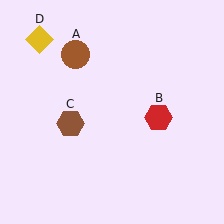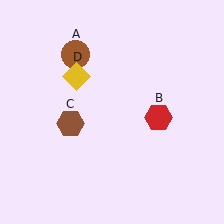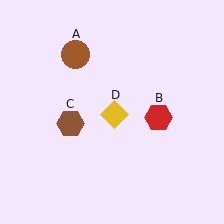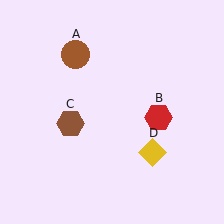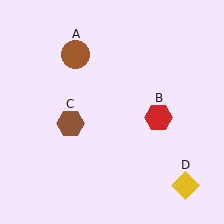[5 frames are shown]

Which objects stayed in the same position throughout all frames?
Brown circle (object A) and red hexagon (object B) and brown hexagon (object C) remained stationary.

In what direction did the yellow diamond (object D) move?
The yellow diamond (object D) moved down and to the right.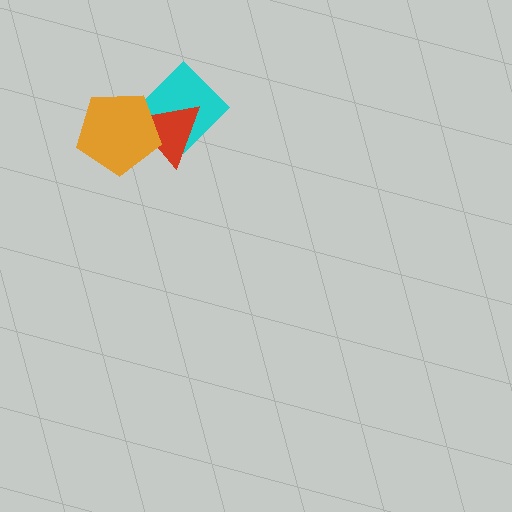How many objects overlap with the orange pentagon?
2 objects overlap with the orange pentagon.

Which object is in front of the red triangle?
The orange pentagon is in front of the red triangle.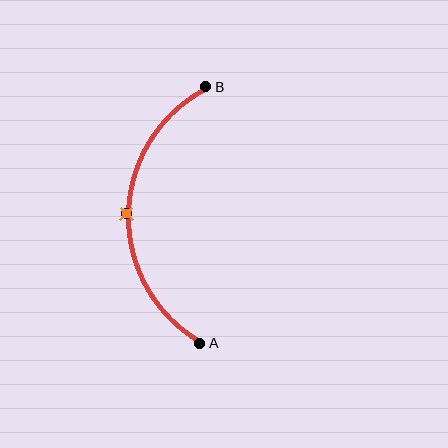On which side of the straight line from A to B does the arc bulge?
The arc bulges to the left of the straight line connecting A and B.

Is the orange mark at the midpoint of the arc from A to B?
Yes. The orange mark lies on the arc at equal arc-length from both A and B — it is the arc midpoint.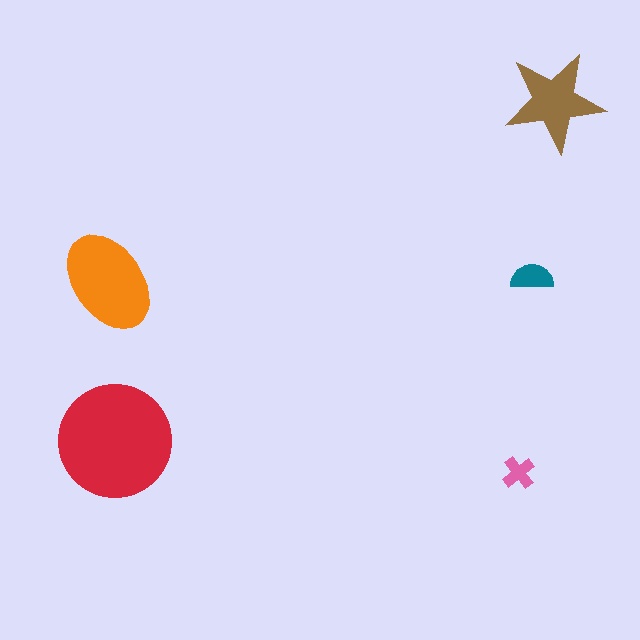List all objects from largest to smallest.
The red circle, the orange ellipse, the brown star, the teal semicircle, the pink cross.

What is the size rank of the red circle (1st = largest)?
1st.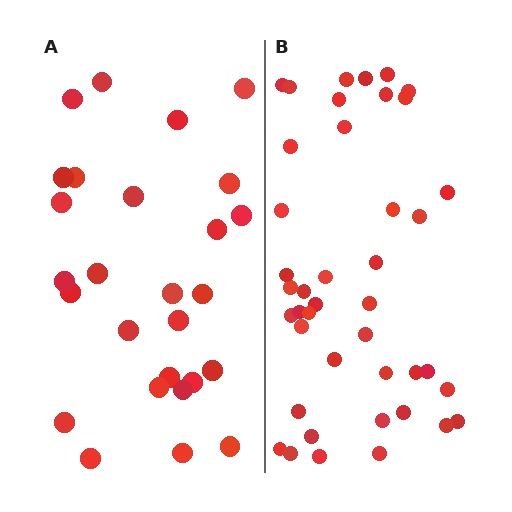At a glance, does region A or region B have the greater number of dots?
Region B (the right region) has more dots.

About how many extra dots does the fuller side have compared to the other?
Region B has approximately 15 more dots than region A.